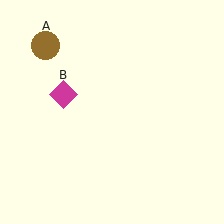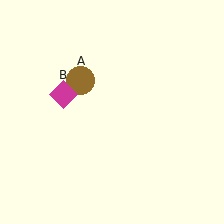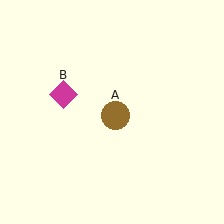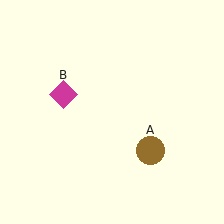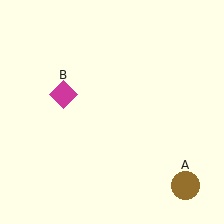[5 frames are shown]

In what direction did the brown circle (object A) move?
The brown circle (object A) moved down and to the right.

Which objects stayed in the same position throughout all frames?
Magenta diamond (object B) remained stationary.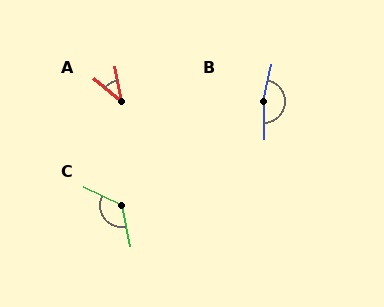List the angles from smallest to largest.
A (40°), C (127°), B (167°).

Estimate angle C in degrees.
Approximately 127 degrees.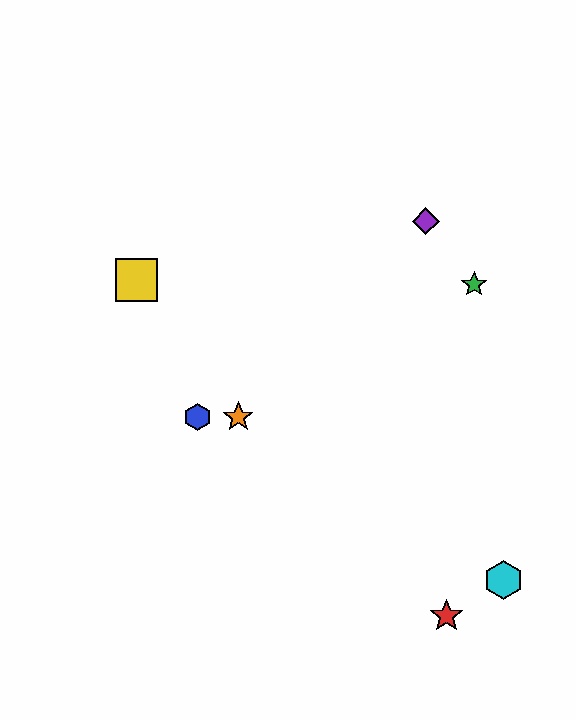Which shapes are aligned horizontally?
The blue hexagon, the orange star are aligned horizontally.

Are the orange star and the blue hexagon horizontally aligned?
Yes, both are at y≈417.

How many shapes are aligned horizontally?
2 shapes (the blue hexagon, the orange star) are aligned horizontally.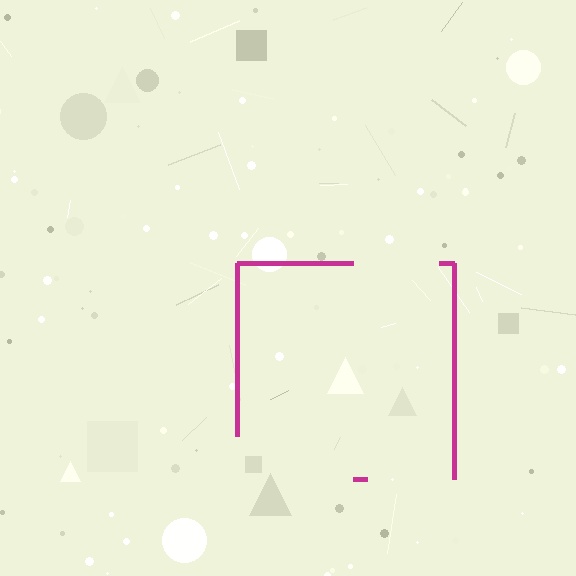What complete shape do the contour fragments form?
The contour fragments form a square.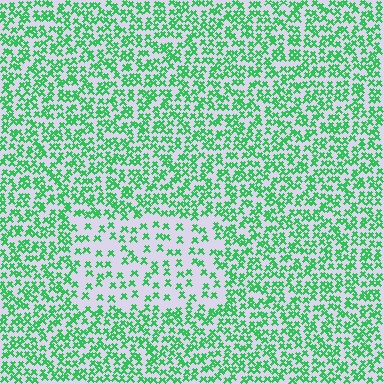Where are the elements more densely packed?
The elements are more densely packed outside the rectangle boundary.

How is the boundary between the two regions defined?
The boundary is defined by a change in element density (approximately 2.1x ratio). All elements are the same color, size, and shape.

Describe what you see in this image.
The image contains small green elements arranged at two different densities. A rectangle-shaped region is visible where the elements are less densely packed than the surrounding area.